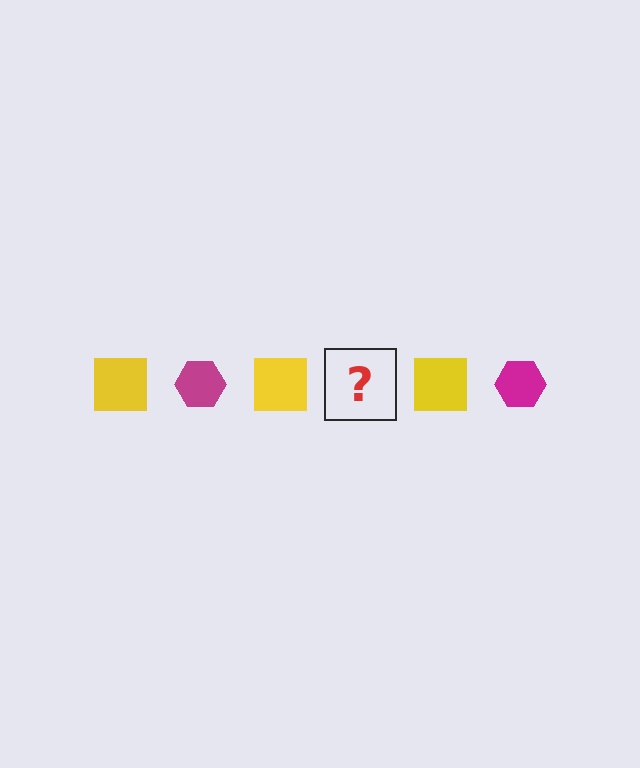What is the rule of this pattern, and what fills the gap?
The rule is that the pattern alternates between yellow square and magenta hexagon. The gap should be filled with a magenta hexagon.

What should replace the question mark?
The question mark should be replaced with a magenta hexagon.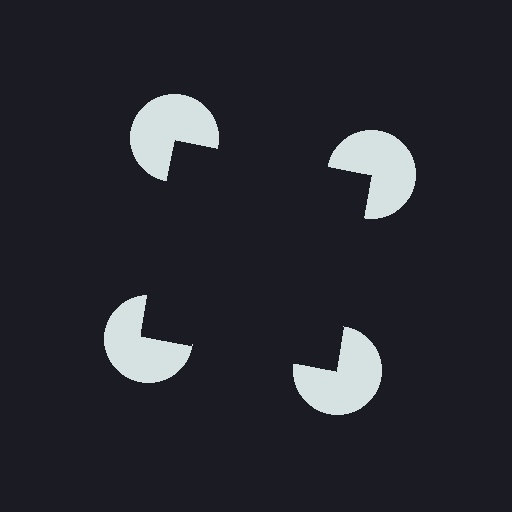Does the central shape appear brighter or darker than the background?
It typically appears slightly darker than the background, even though no actual brightness change is drawn.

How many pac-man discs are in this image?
There are 4 — one at each vertex of the illusory square.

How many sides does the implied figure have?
4 sides.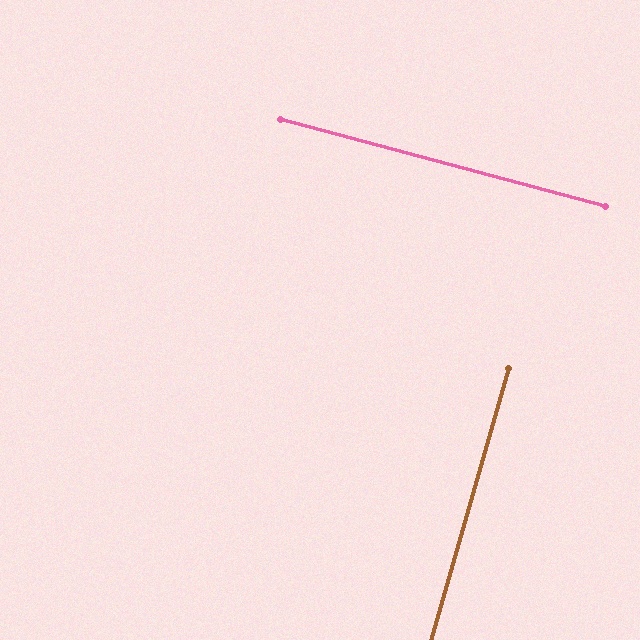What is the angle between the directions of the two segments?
Approximately 89 degrees.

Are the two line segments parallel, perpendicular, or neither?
Perpendicular — they meet at approximately 89°.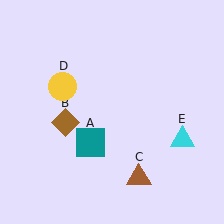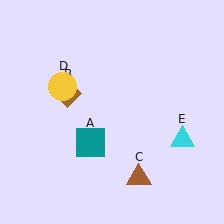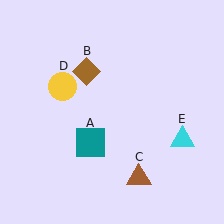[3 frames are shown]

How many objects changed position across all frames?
1 object changed position: brown diamond (object B).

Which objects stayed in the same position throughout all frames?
Teal square (object A) and brown triangle (object C) and yellow circle (object D) and cyan triangle (object E) remained stationary.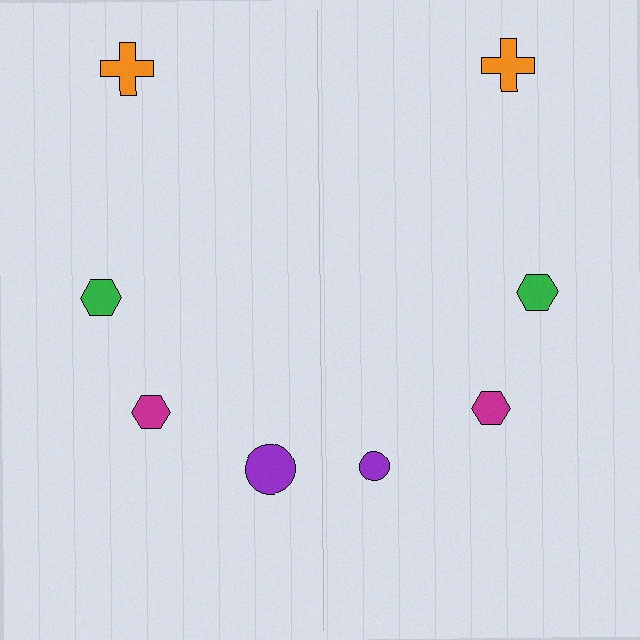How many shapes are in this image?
There are 8 shapes in this image.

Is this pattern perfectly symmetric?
No, the pattern is not perfectly symmetric. The purple circle on the right side has a different size than its mirror counterpart.